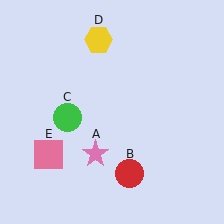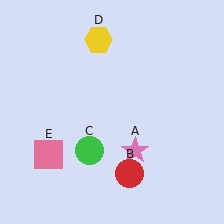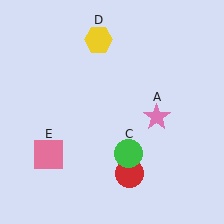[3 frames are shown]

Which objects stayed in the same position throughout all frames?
Red circle (object B) and yellow hexagon (object D) and pink square (object E) remained stationary.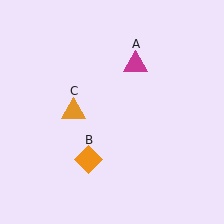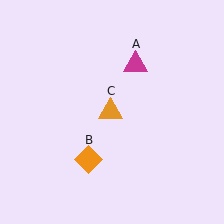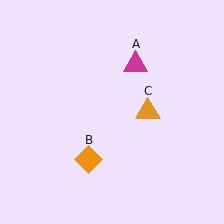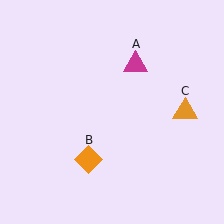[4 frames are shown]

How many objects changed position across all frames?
1 object changed position: orange triangle (object C).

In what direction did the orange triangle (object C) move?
The orange triangle (object C) moved right.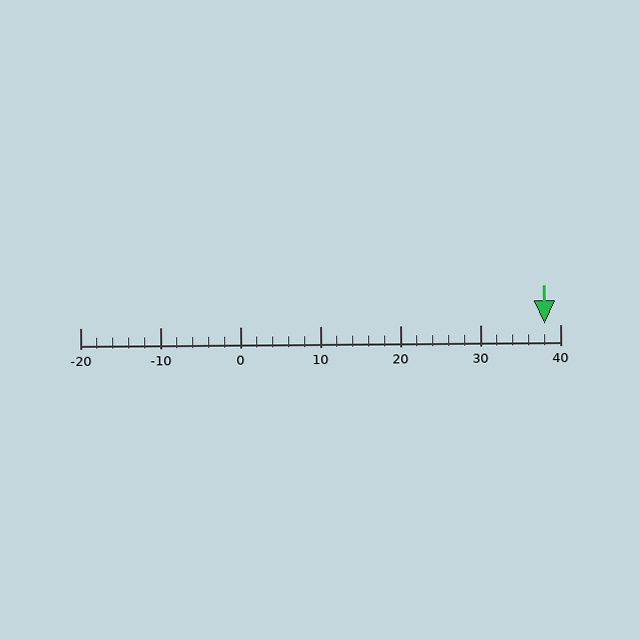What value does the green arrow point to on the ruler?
The green arrow points to approximately 38.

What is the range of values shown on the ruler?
The ruler shows values from -20 to 40.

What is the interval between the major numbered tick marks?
The major tick marks are spaced 10 units apart.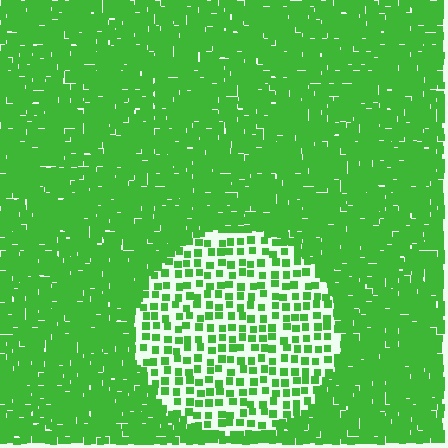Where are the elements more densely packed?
The elements are more densely packed outside the circle boundary.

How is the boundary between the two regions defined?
The boundary is defined by a change in element density (approximately 2.8x ratio). All elements are the same color, size, and shape.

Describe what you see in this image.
The image contains small green elements arranged at two different densities. A circle-shaped region is visible where the elements are less densely packed than the surrounding area.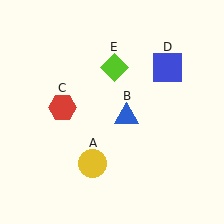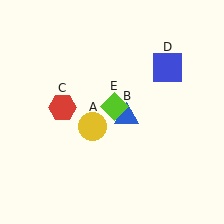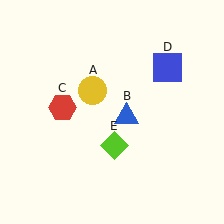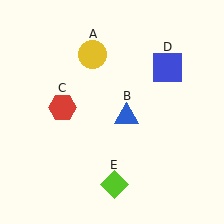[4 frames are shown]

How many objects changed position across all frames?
2 objects changed position: yellow circle (object A), lime diamond (object E).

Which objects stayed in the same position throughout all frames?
Blue triangle (object B) and red hexagon (object C) and blue square (object D) remained stationary.